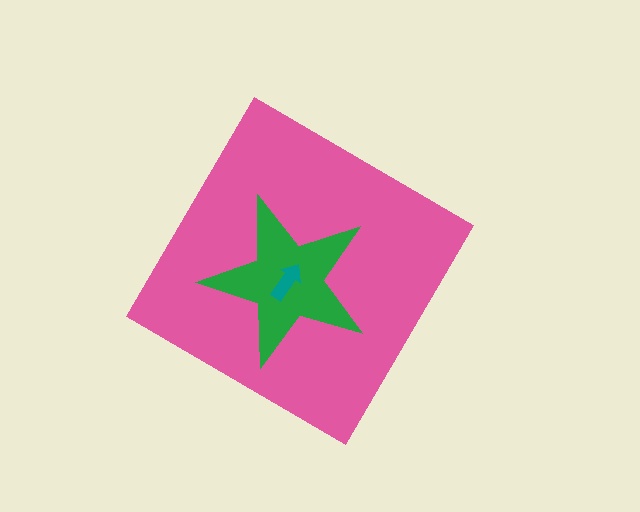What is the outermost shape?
The pink diamond.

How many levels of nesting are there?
3.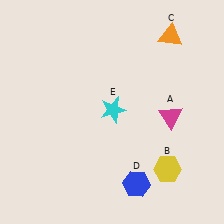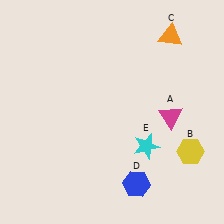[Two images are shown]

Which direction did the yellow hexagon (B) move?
The yellow hexagon (B) moved right.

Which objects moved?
The objects that moved are: the yellow hexagon (B), the cyan star (E).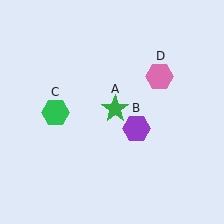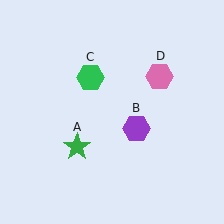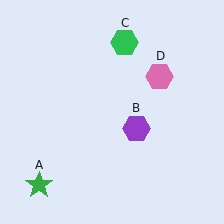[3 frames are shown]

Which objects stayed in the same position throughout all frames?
Purple hexagon (object B) and pink hexagon (object D) remained stationary.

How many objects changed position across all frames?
2 objects changed position: green star (object A), green hexagon (object C).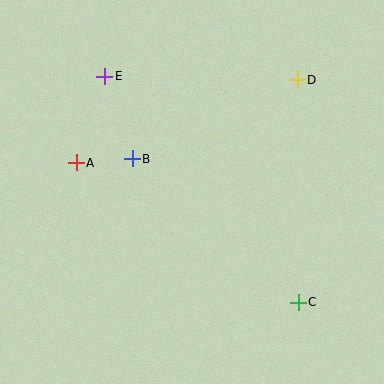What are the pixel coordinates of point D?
Point D is at (297, 80).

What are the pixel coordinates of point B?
Point B is at (132, 159).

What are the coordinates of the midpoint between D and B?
The midpoint between D and B is at (215, 119).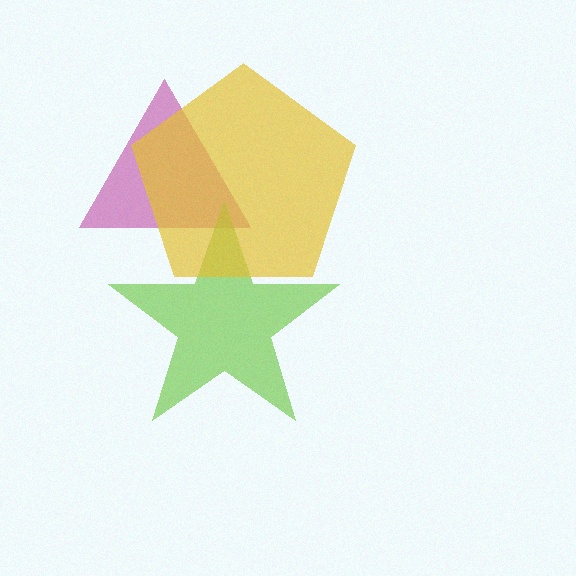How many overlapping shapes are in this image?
There are 3 overlapping shapes in the image.